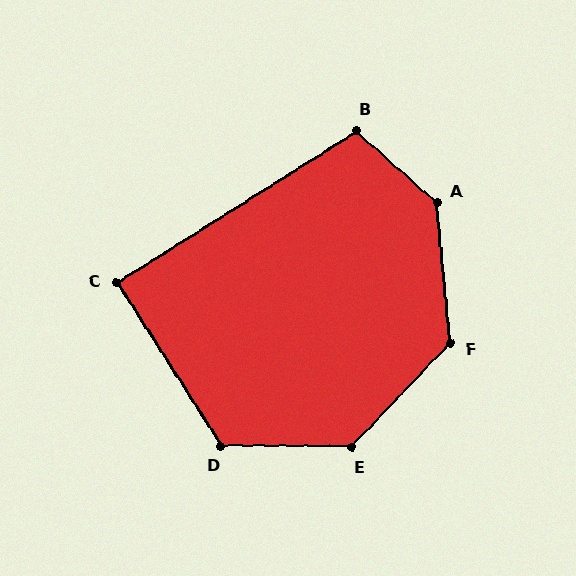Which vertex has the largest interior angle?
A, at approximately 137 degrees.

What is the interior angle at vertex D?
Approximately 123 degrees (obtuse).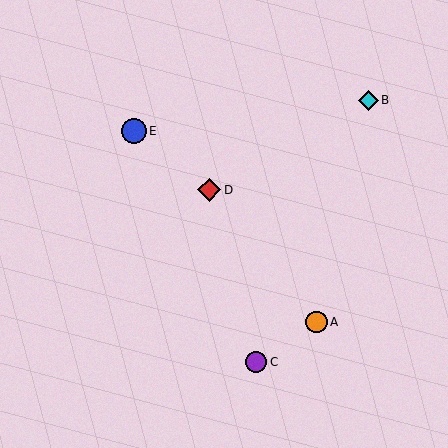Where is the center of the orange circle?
The center of the orange circle is at (316, 322).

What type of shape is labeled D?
Shape D is a red diamond.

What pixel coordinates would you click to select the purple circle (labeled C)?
Click at (256, 362) to select the purple circle C.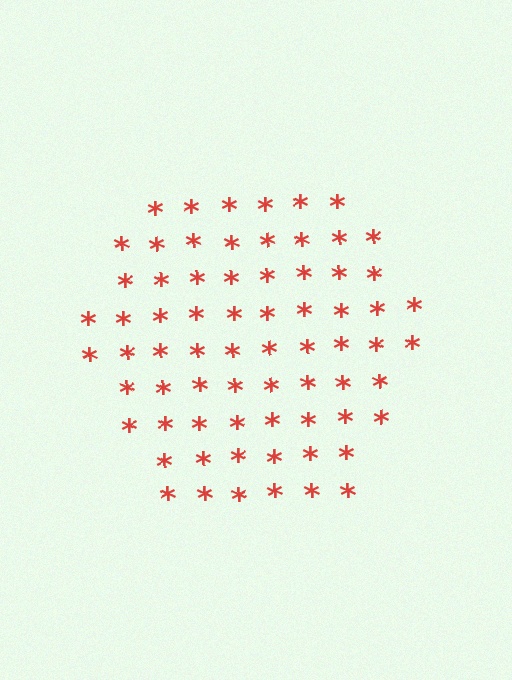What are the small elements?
The small elements are asterisks.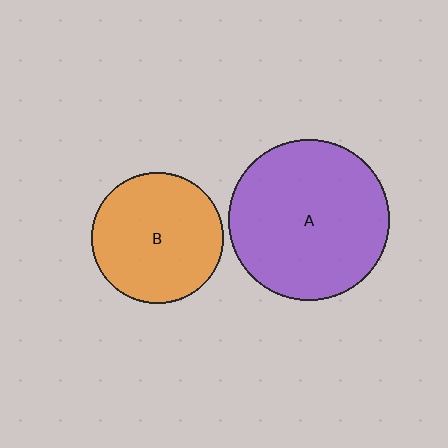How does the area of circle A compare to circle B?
Approximately 1.5 times.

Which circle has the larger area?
Circle A (purple).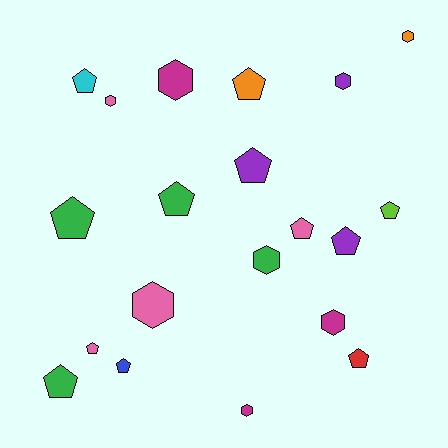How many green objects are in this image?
There are 4 green objects.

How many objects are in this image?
There are 20 objects.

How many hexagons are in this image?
There are 8 hexagons.